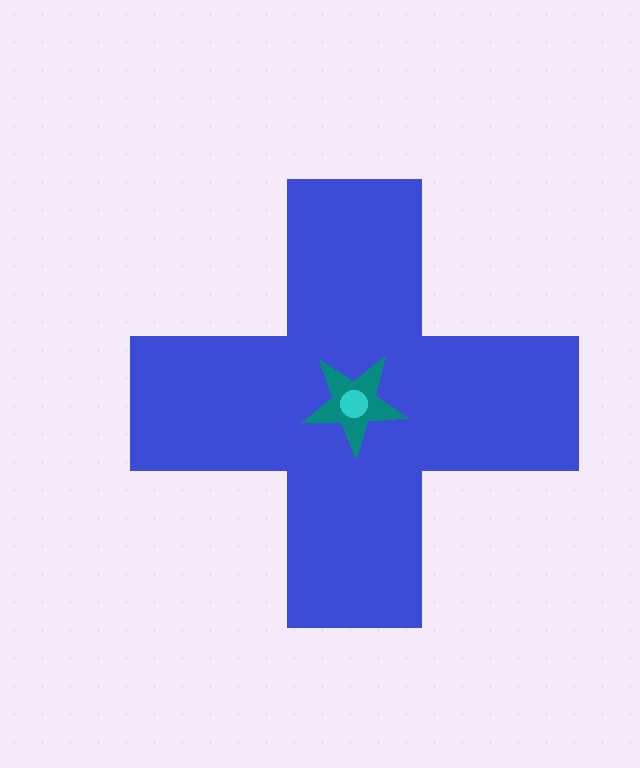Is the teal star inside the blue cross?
Yes.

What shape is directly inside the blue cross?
The teal star.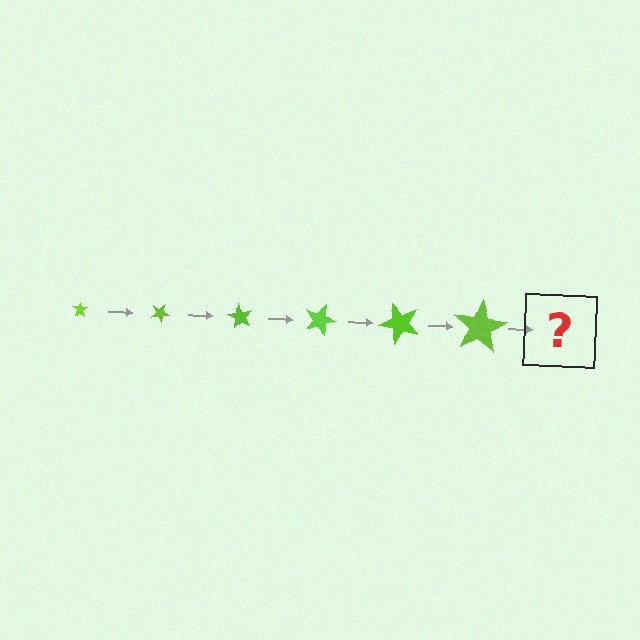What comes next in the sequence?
The next element should be a star, larger than the previous one and rotated 180 degrees from the start.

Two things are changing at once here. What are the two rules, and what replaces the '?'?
The two rules are that the star grows larger each step and it rotates 30 degrees each step. The '?' should be a star, larger than the previous one and rotated 180 degrees from the start.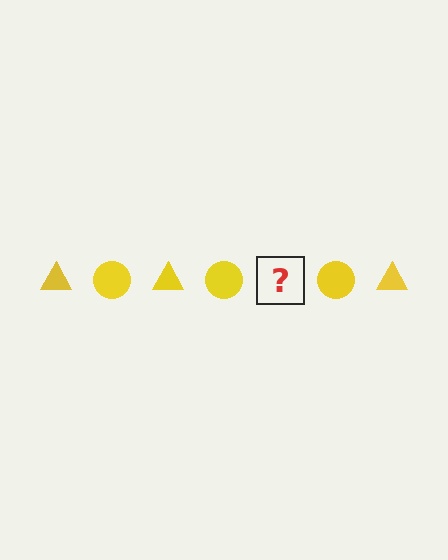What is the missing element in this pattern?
The missing element is a yellow triangle.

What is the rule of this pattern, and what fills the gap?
The rule is that the pattern cycles through triangle, circle shapes in yellow. The gap should be filled with a yellow triangle.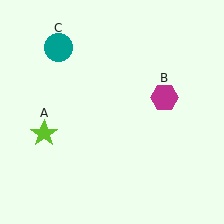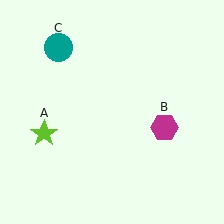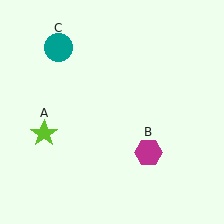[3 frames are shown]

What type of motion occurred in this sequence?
The magenta hexagon (object B) rotated clockwise around the center of the scene.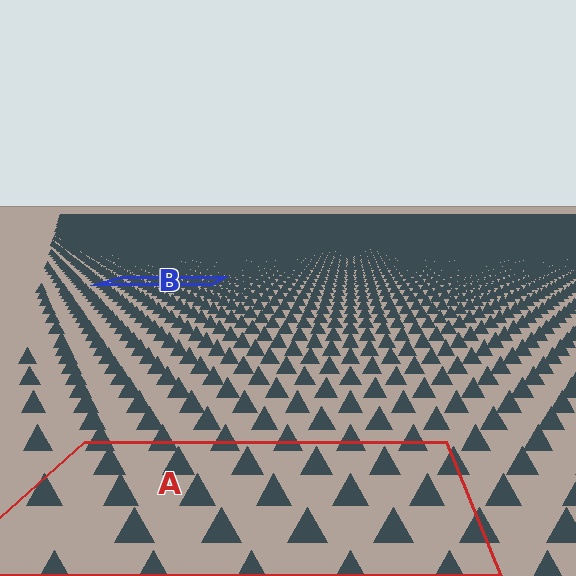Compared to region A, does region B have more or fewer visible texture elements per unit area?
Region B has more texture elements per unit area — they are packed more densely because it is farther away.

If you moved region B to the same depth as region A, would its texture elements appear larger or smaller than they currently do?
They would appear larger. At a closer depth, the same texture elements are projected at a bigger on-screen size.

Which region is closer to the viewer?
Region A is closer. The texture elements there are larger and more spread out.